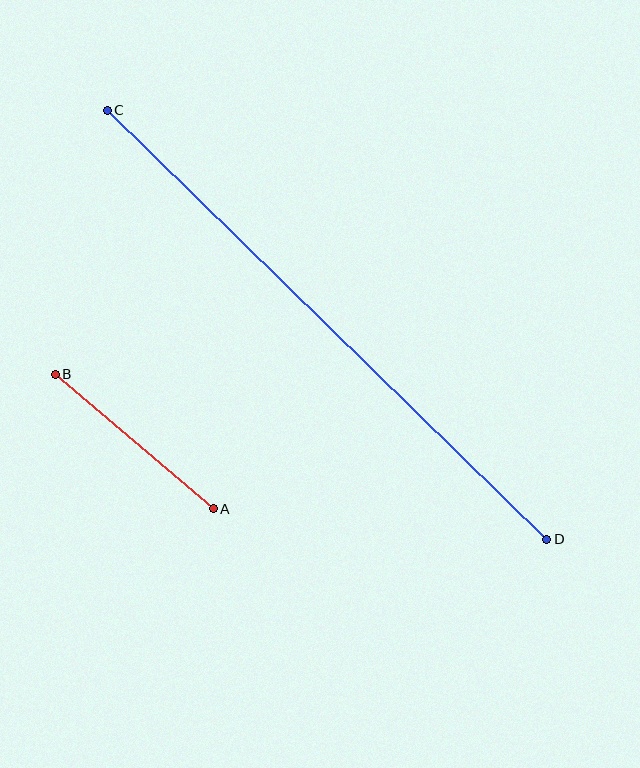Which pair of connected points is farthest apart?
Points C and D are farthest apart.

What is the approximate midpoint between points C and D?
The midpoint is at approximately (327, 325) pixels.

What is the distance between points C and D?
The distance is approximately 614 pixels.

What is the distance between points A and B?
The distance is approximately 207 pixels.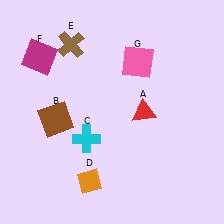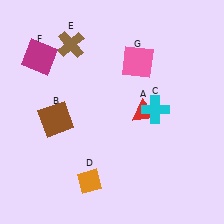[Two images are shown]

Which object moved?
The cyan cross (C) moved right.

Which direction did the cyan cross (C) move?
The cyan cross (C) moved right.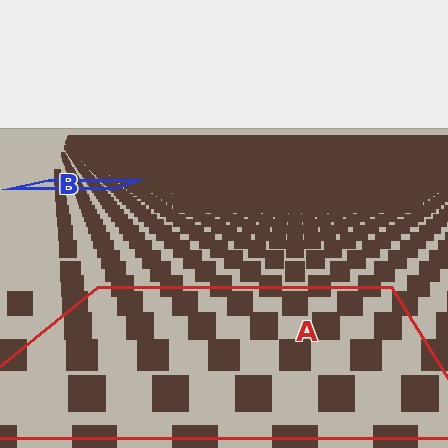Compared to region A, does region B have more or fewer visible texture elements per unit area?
Region B has more texture elements per unit area — they are packed more densely because it is farther away.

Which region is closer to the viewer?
Region A is closer. The texture elements there are larger and more spread out.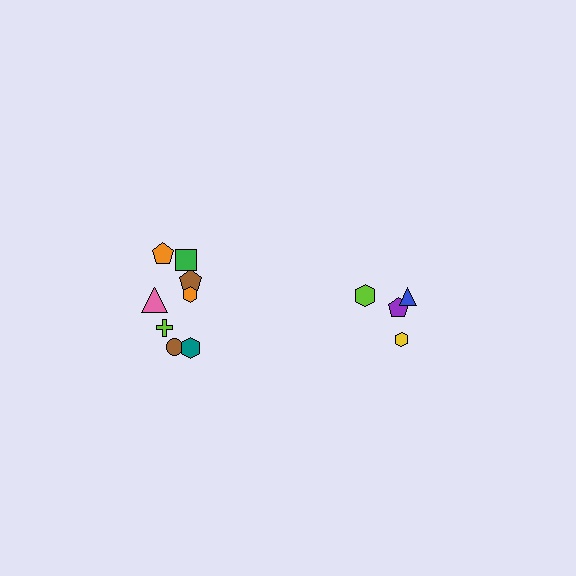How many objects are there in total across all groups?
There are 12 objects.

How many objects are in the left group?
There are 8 objects.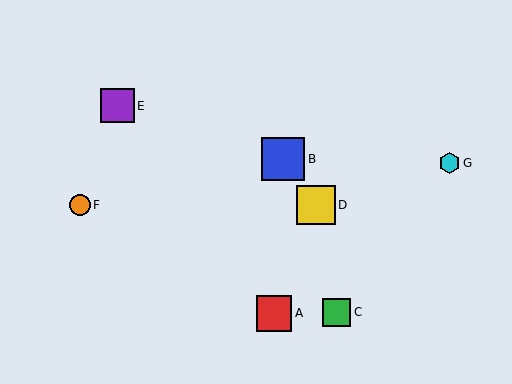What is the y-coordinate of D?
Object D is at y≈205.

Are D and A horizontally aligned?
No, D is at y≈205 and A is at y≈314.